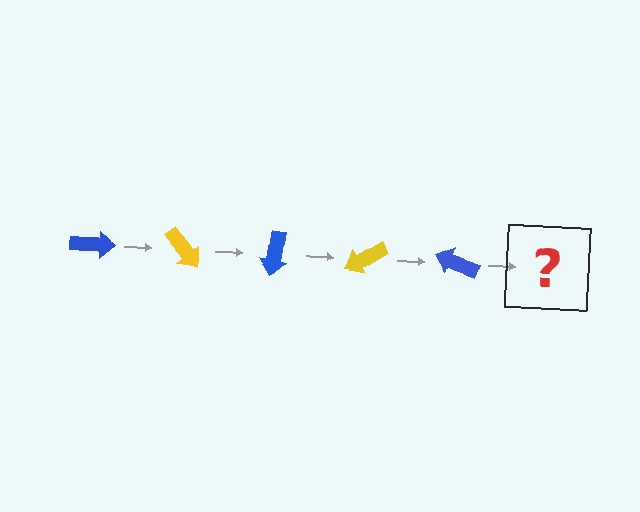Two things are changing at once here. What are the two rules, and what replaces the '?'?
The two rules are that it rotates 50 degrees each step and the color cycles through blue and yellow. The '?' should be a yellow arrow, rotated 250 degrees from the start.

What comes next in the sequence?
The next element should be a yellow arrow, rotated 250 degrees from the start.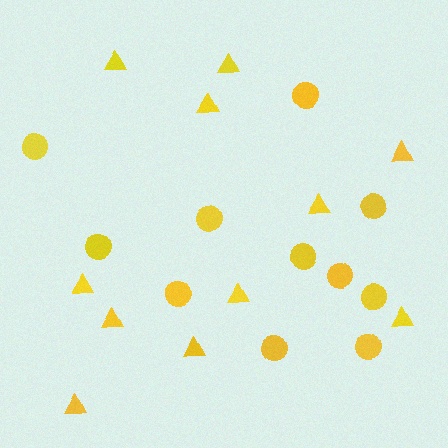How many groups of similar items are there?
There are 2 groups: one group of circles (11) and one group of triangles (11).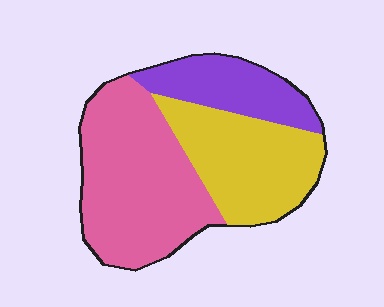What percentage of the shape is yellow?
Yellow covers roughly 35% of the shape.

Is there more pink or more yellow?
Pink.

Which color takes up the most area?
Pink, at roughly 45%.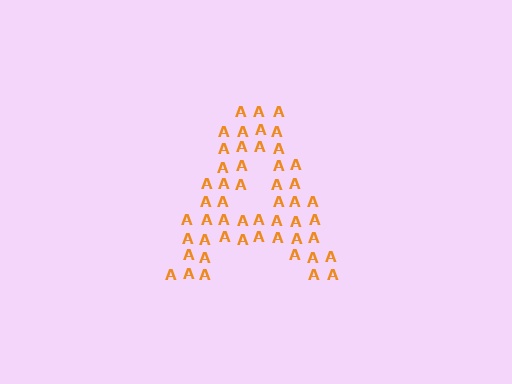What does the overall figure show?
The overall figure shows the letter A.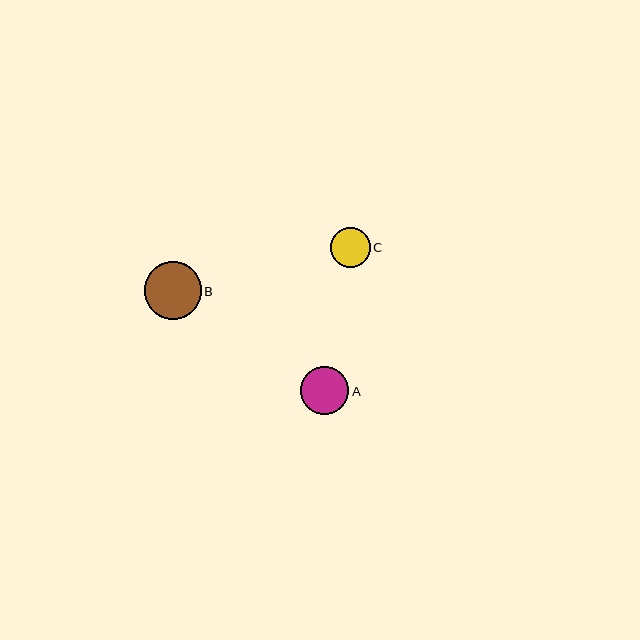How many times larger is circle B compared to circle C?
Circle B is approximately 1.4 times the size of circle C.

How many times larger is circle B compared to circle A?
Circle B is approximately 1.2 times the size of circle A.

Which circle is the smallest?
Circle C is the smallest with a size of approximately 40 pixels.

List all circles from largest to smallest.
From largest to smallest: B, A, C.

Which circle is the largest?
Circle B is the largest with a size of approximately 57 pixels.